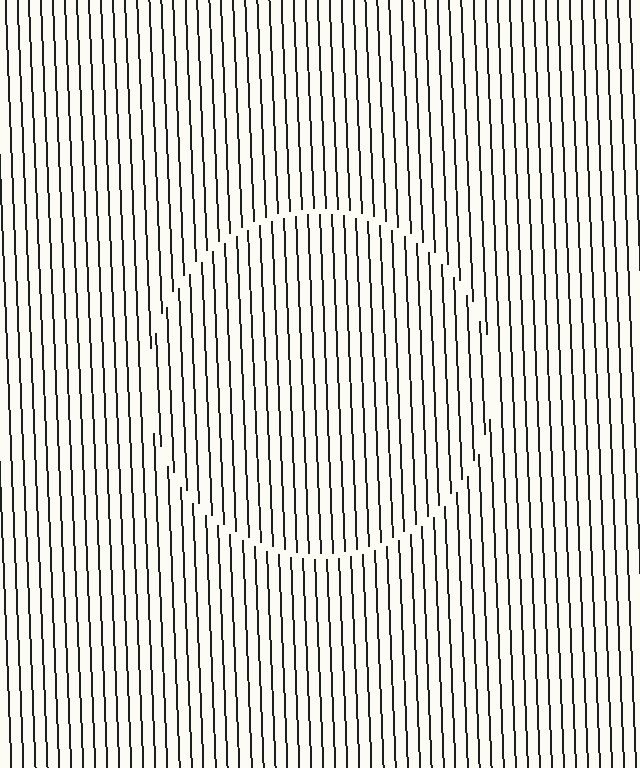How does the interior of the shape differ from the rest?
The interior of the shape contains the same grating, shifted by half a period — the contour is defined by the phase discontinuity where line-ends from the inner and outer gratings abut.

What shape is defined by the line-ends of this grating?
An illusory circle. The interior of the shape contains the same grating, shifted by half a period — the contour is defined by the phase discontinuity where line-ends from the inner and outer gratings abut.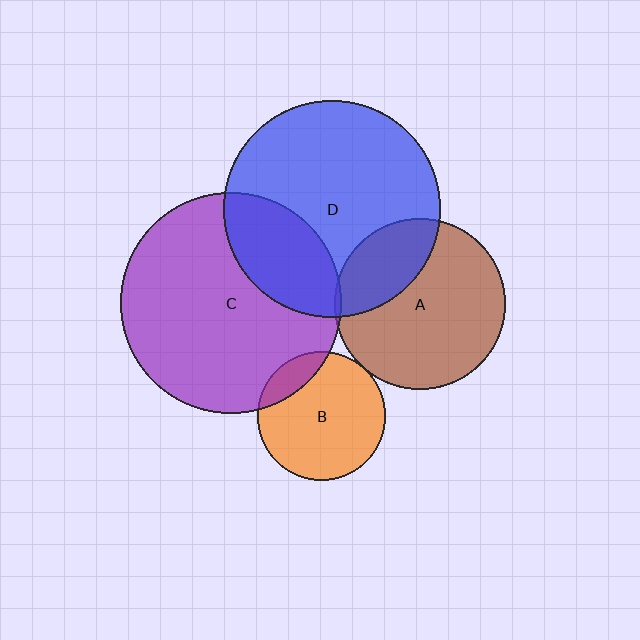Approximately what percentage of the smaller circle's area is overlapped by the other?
Approximately 25%.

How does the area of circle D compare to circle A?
Approximately 1.6 times.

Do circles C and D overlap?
Yes.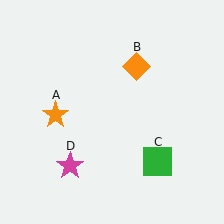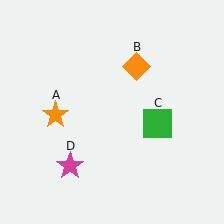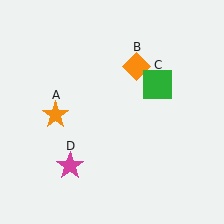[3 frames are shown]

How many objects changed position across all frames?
1 object changed position: green square (object C).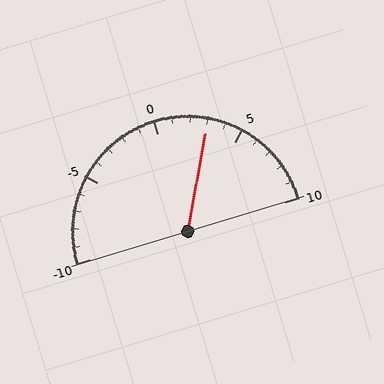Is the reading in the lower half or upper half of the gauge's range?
The reading is in the upper half of the range (-10 to 10).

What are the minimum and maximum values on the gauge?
The gauge ranges from -10 to 10.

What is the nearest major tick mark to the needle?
The nearest major tick mark is 5.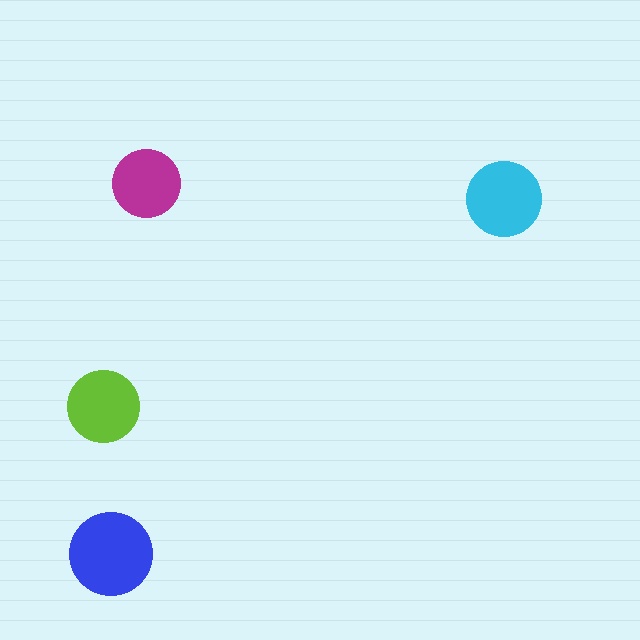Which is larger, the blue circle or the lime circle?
The blue one.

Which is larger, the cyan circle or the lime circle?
The cyan one.